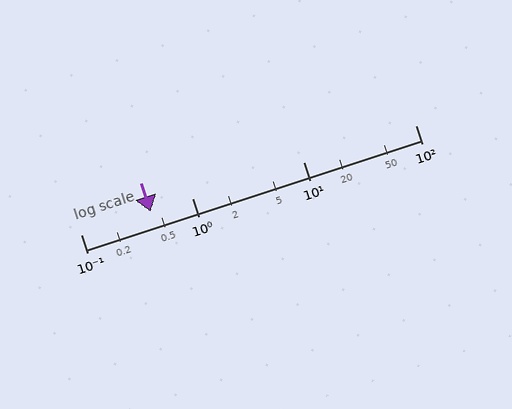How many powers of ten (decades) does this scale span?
The scale spans 3 decades, from 0.1 to 100.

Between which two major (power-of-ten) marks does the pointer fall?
The pointer is between 0.1 and 1.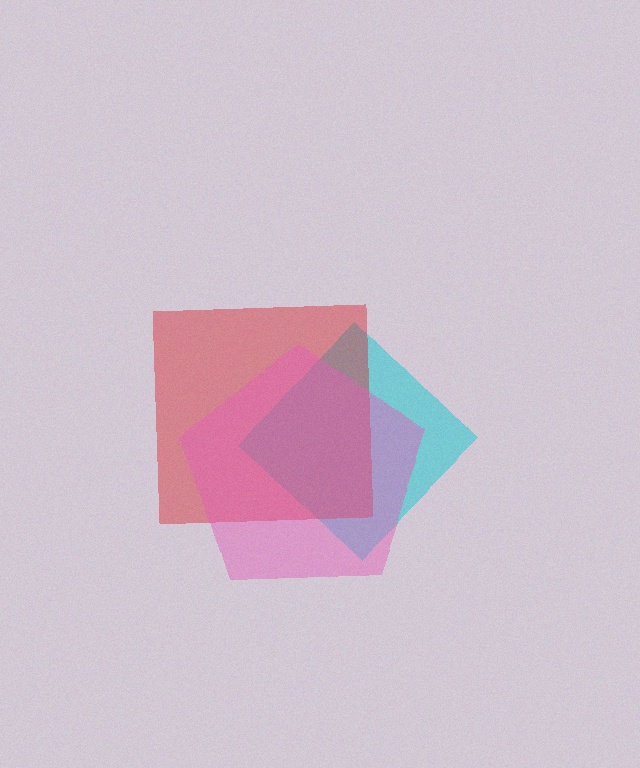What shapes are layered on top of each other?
The layered shapes are: a cyan diamond, a red square, a pink pentagon.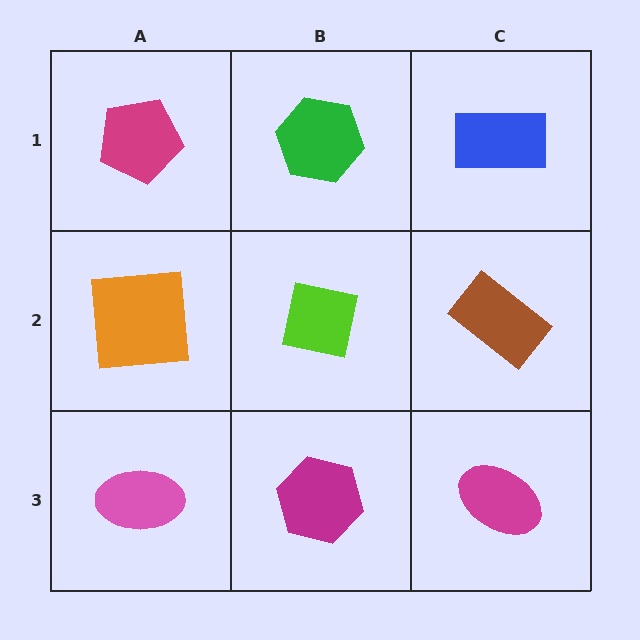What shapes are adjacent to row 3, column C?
A brown rectangle (row 2, column C), a magenta hexagon (row 3, column B).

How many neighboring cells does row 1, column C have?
2.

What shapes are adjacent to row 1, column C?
A brown rectangle (row 2, column C), a green hexagon (row 1, column B).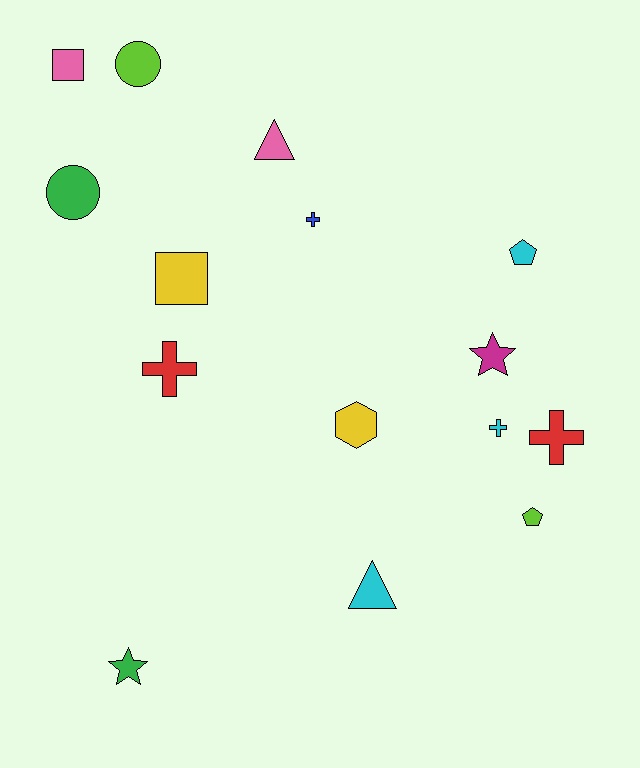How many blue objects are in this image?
There is 1 blue object.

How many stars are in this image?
There are 2 stars.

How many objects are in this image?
There are 15 objects.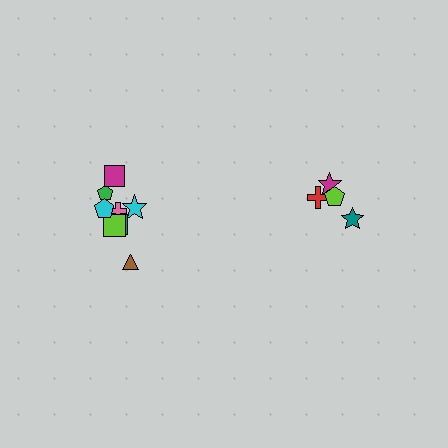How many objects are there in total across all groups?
There are 12 objects.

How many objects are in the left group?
There are 8 objects.